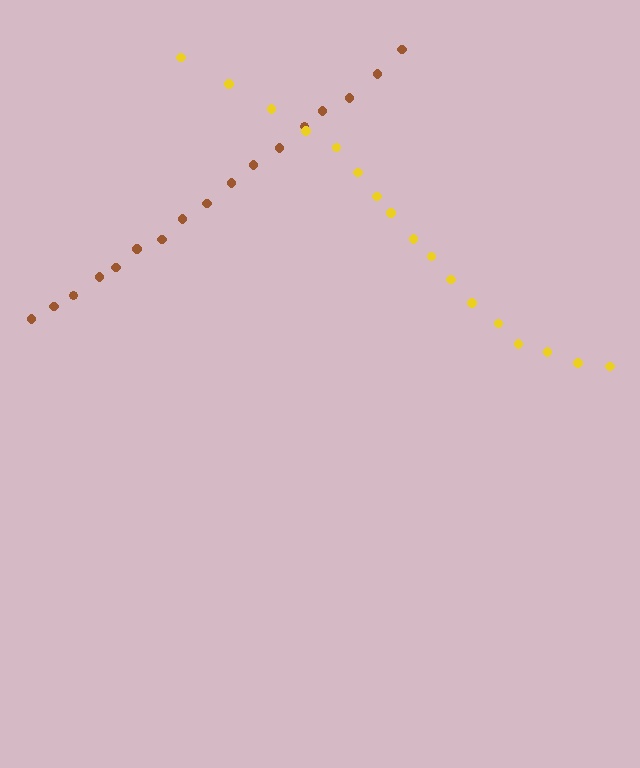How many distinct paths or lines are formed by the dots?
There are 2 distinct paths.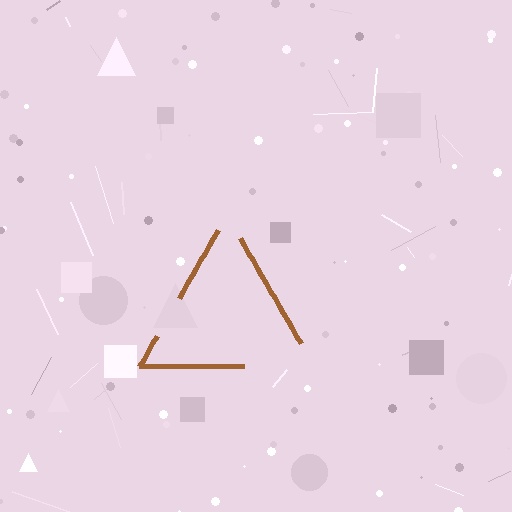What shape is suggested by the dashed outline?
The dashed outline suggests a triangle.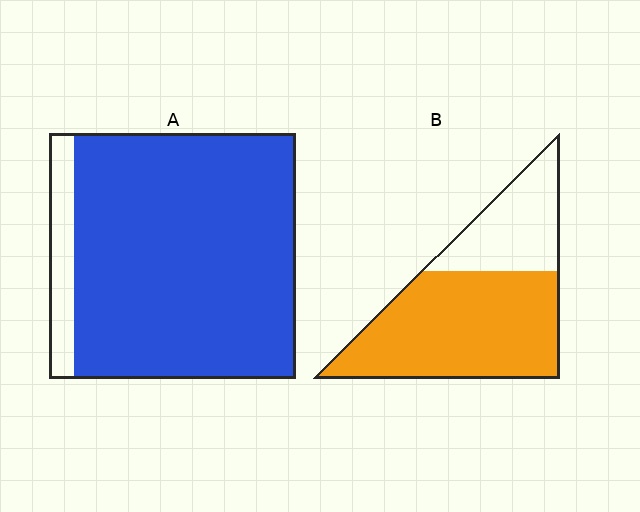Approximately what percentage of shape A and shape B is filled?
A is approximately 90% and B is approximately 70%.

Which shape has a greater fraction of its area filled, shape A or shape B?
Shape A.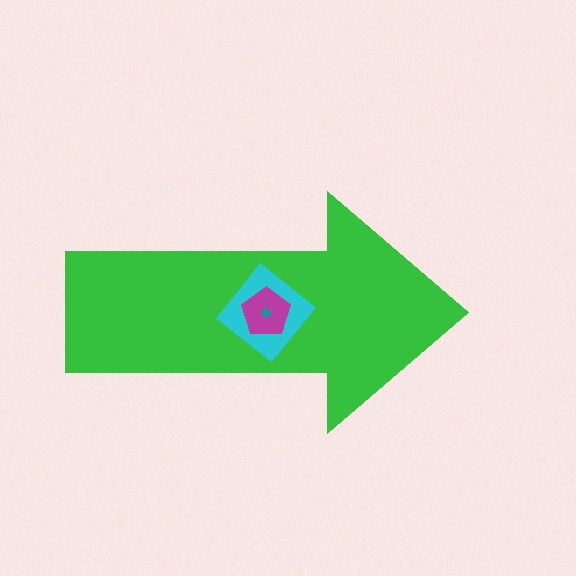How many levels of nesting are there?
4.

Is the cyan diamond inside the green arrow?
Yes.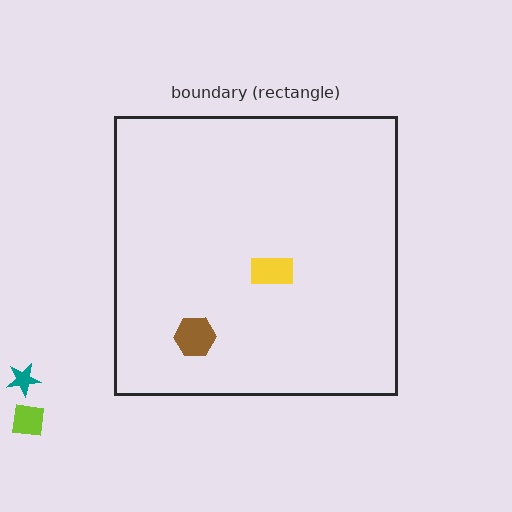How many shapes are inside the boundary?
2 inside, 2 outside.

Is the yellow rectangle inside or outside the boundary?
Inside.